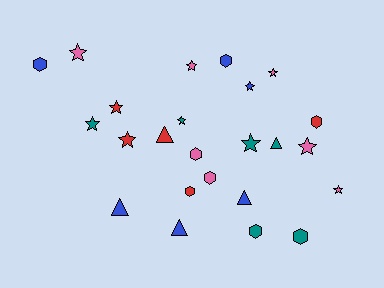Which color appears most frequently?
Pink, with 7 objects.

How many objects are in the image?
There are 24 objects.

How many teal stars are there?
There are 3 teal stars.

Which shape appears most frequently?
Star, with 11 objects.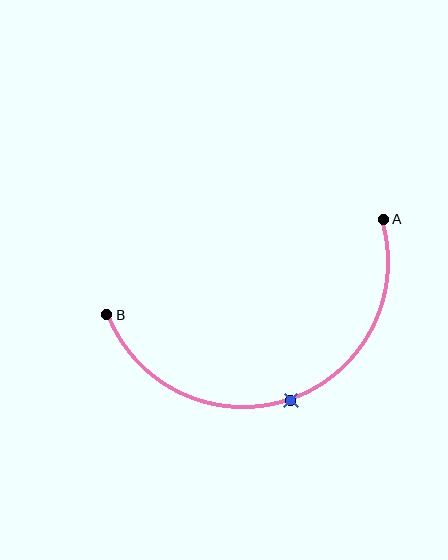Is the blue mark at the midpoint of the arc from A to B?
Yes. The blue mark lies on the arc at equal arc-length from both A and B — it is the arc midpoint.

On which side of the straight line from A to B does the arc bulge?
The arc bulges below the straight line connecting A and B.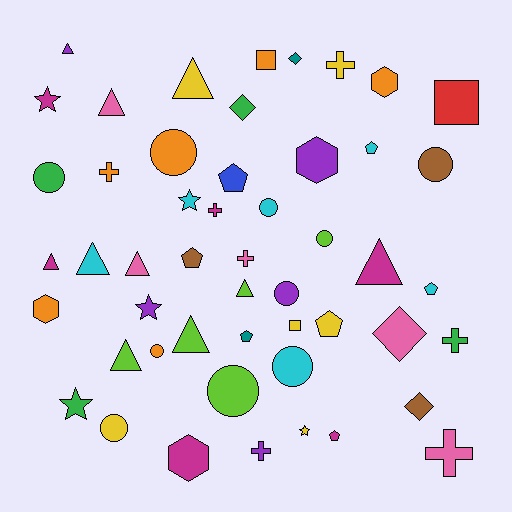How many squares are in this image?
There are 3 squares.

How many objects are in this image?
There are 50 objects.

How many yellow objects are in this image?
There are 6 yellow objects.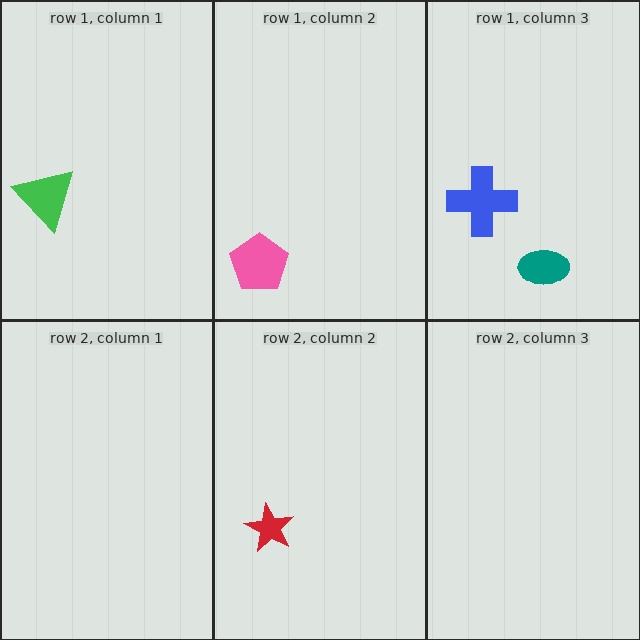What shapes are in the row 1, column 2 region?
The pink pentagon.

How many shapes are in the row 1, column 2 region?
1.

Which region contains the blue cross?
The row 1, column 3 region.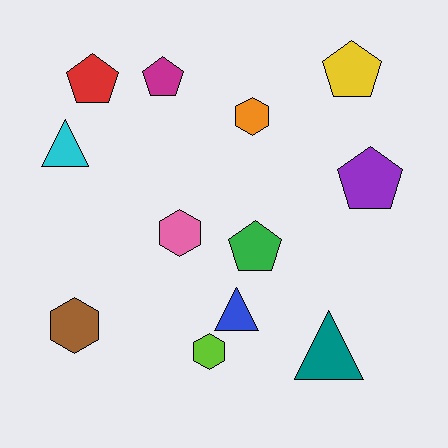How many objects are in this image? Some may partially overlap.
There are 12 objects.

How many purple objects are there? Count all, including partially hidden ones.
There is 1 purple object.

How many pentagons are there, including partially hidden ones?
There are 5 pentagons.